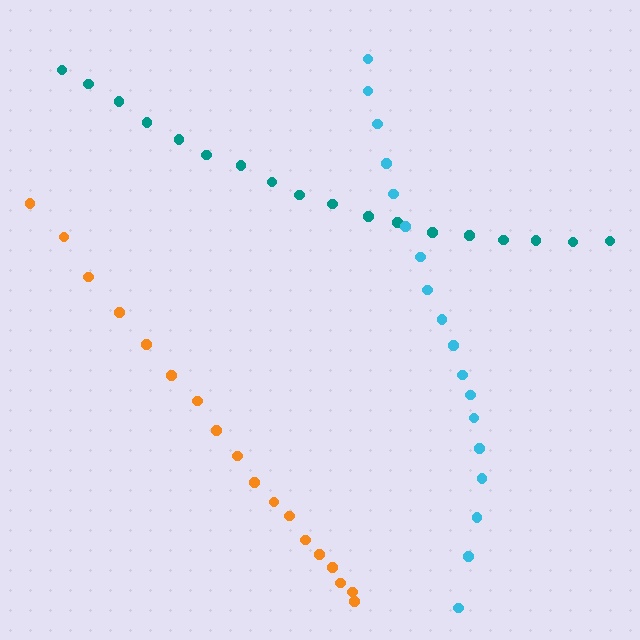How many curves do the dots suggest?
There are 3 distinct paths.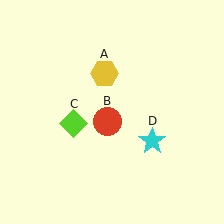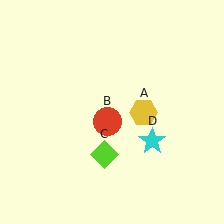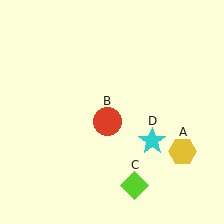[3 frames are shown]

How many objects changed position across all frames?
2 objects changed position: yellow hexagon (object A), lime diamond (object C).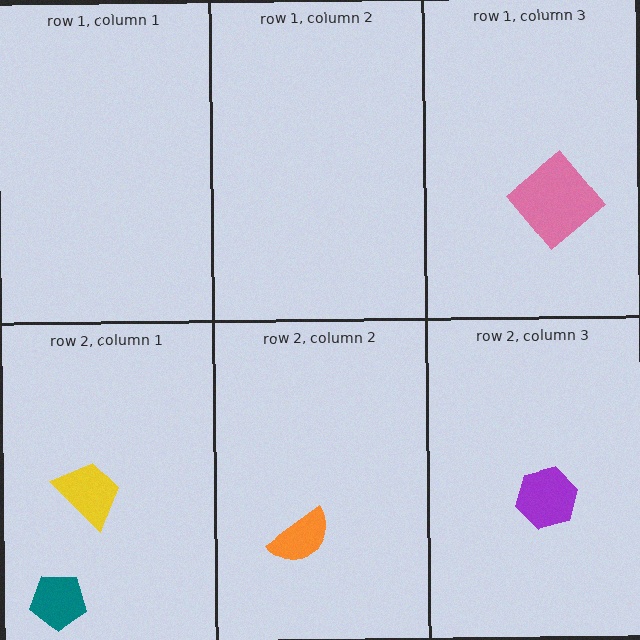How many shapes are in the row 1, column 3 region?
1.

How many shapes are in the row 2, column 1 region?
2.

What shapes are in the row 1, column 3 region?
The pink diamond.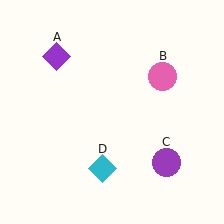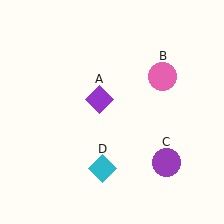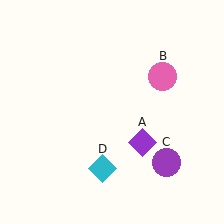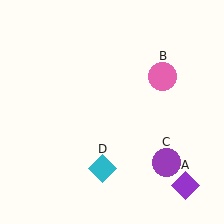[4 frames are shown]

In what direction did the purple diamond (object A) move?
The purple diamond (object A) moved down and to the right.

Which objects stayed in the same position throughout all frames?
Pink circle (object B) and purple circle (object C) and cyan diamond (object D) remained stationary.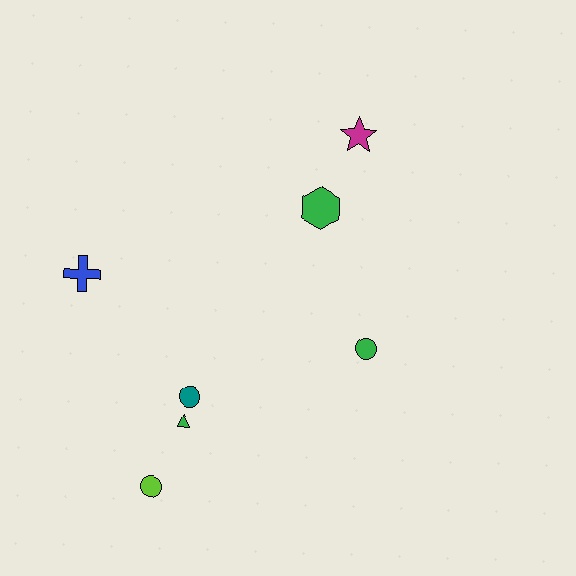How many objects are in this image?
There are 7 objects.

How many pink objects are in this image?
There are no pink objects.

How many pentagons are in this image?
There are no pentagons.